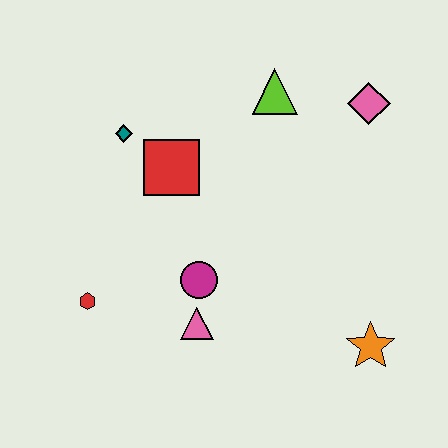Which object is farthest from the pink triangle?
The pink diamond is farthest from the pink triangle.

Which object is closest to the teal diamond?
The red square is closest to the teal diamond.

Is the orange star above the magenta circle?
No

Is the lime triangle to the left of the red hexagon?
No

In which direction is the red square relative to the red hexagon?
The red square is above the red hexagon.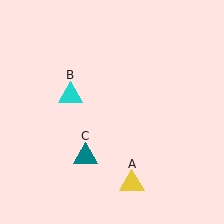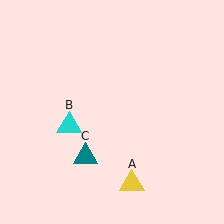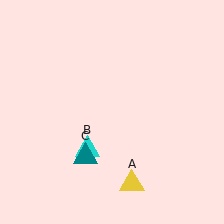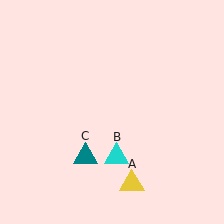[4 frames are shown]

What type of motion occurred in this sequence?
The cyan triangle (object B) rotated counterclockwise around the center of the scene.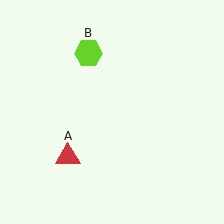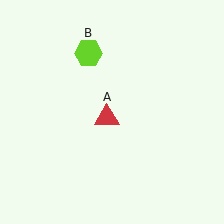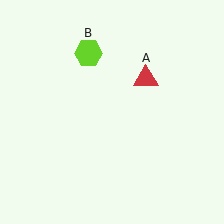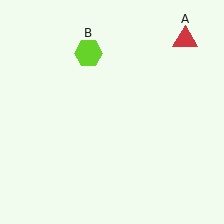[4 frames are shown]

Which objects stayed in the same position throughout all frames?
Lime hexagon (object B) remained stationary.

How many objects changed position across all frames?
1 object changed position: red triangle (object A).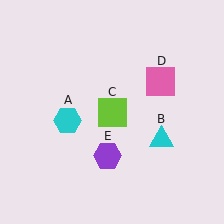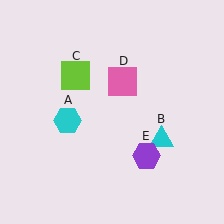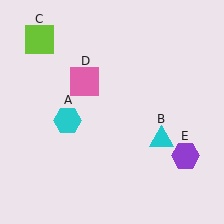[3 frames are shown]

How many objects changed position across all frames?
3 objects changed position: lime square (object C), pink square (object D), purple hexagon (object E).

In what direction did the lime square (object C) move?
The lime square (object C) moved up and to the left.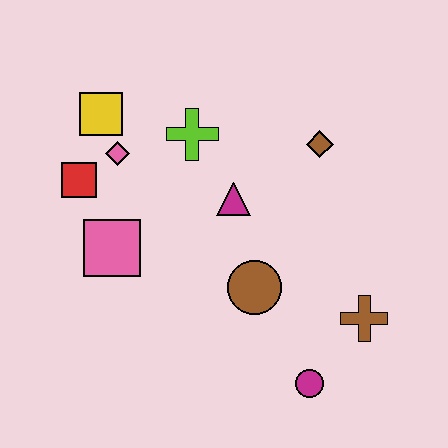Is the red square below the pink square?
No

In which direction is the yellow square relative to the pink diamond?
The yellow square is above the pink diamond.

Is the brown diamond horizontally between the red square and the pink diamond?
No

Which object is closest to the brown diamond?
The magenta triangle is closest to the brown diamond.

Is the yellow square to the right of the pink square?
No